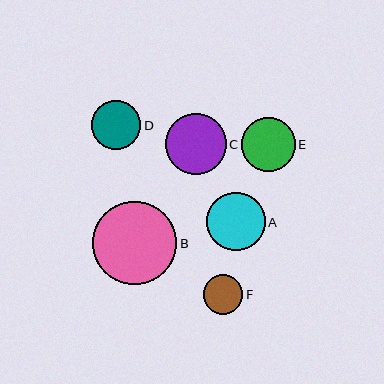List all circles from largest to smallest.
From largest to smallest: B, C, A, E, D, F.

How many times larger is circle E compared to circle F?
Circle E is approximately 1.4 times the size of circle F.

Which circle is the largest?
Circle B is the largest with a size of approximately 84 pixels.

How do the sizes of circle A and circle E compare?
Circle A and circle E are approximately the same size.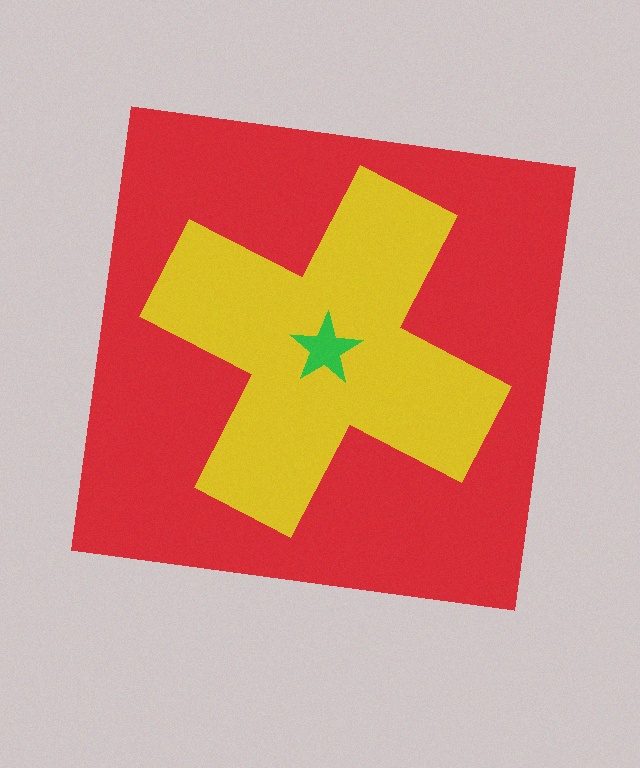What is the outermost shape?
The red square.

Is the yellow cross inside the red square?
Yes.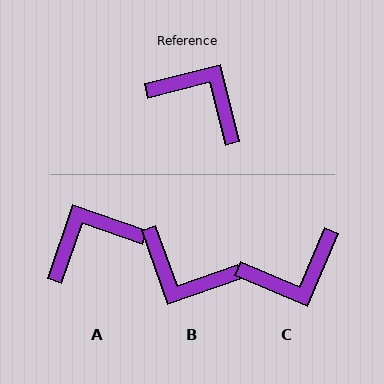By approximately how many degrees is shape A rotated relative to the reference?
Approximately 57 degrees counter-clockwise.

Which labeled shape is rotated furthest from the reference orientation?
B, about 174 degrees away.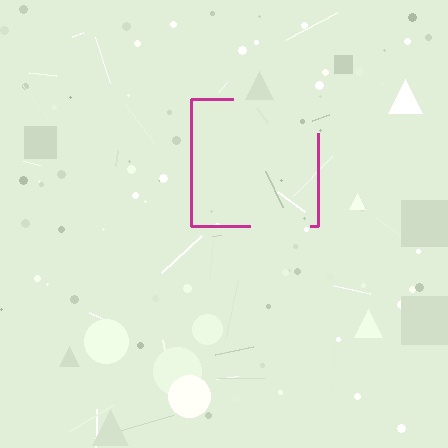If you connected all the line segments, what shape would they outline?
They would outline a square.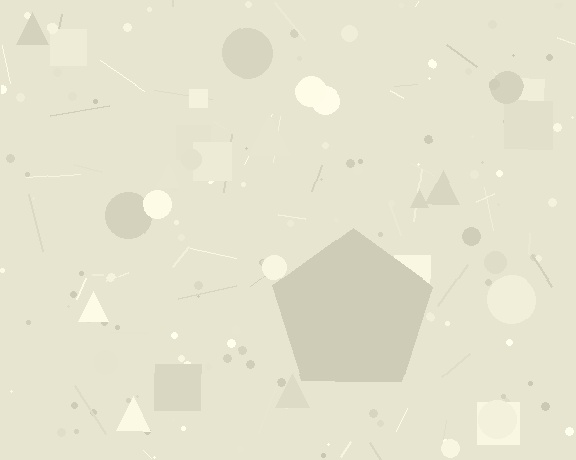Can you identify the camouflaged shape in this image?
The camouflaged shape is a pentagon.